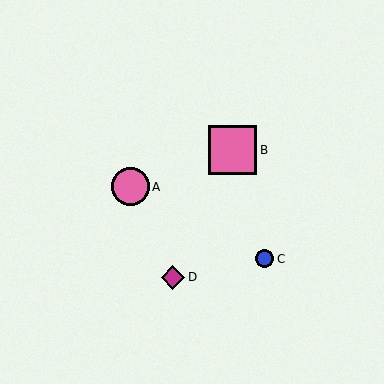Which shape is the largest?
The pink square (labeled B) is the largest.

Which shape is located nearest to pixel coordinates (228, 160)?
The pink square (labeled B) at (232, 150) is nearest to that location.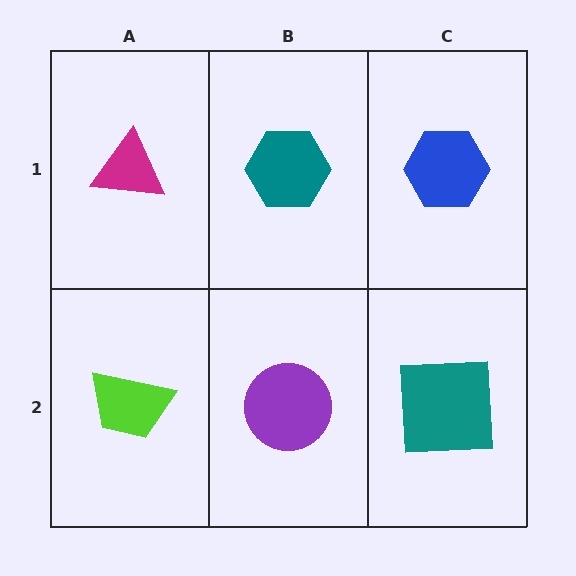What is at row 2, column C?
A teal square.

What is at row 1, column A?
A magenta triangle.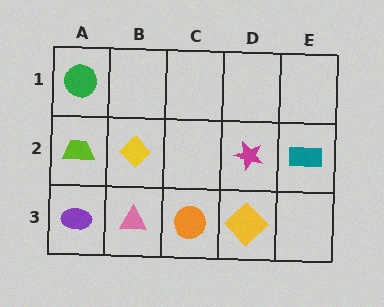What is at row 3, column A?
A purple ellipse.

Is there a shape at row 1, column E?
No, that cell is empty.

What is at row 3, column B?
A pink triangle.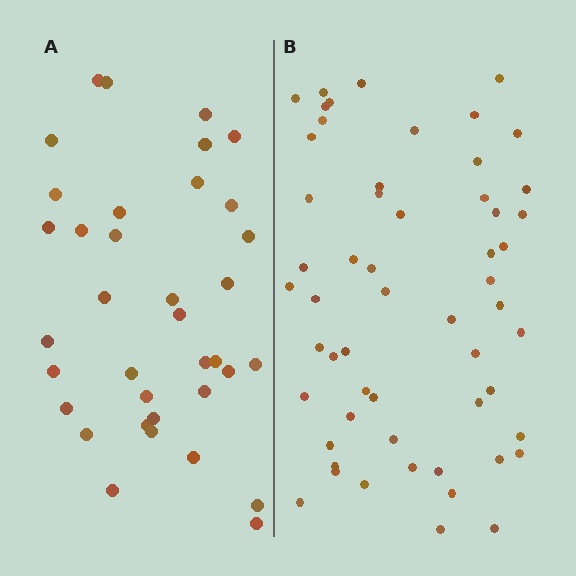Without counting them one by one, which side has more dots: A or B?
Region B (the right region) has more dots.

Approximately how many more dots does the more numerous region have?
Region B has approximately 20 more dots than region A.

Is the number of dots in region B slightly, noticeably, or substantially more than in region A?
Region B has substantially more. The ratio is roughly 1.6 to 1.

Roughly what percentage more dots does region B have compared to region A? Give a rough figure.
About 55% more.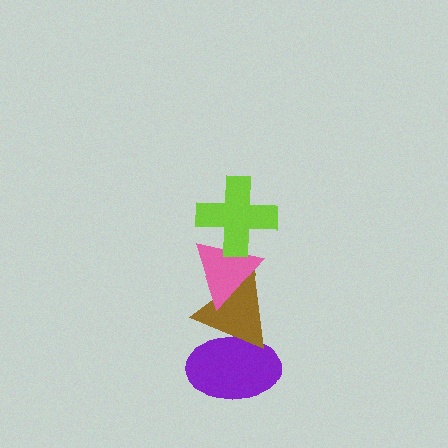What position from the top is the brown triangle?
The brown triangle is 3rd from the top.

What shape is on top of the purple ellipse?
The brown triangle is on top of the purple ellipse.